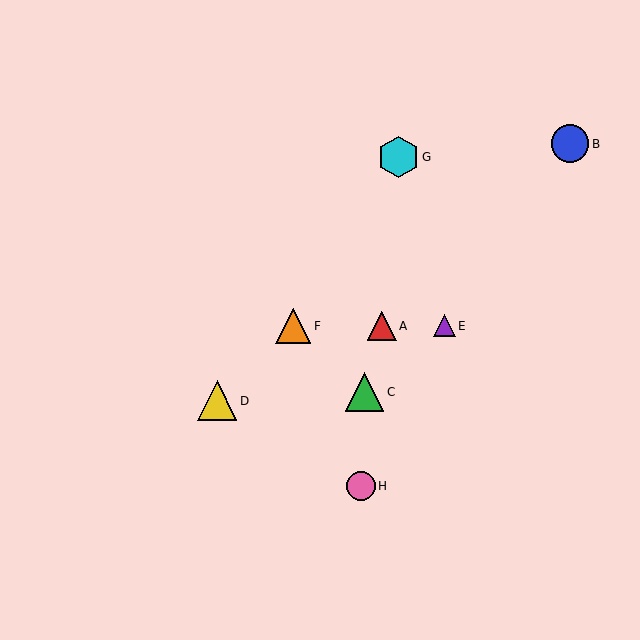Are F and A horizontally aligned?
Yes, both are at y≈326.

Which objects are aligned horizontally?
Objects A, E, F are aligned horizontally.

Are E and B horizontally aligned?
No, E is at y≈326 and B is at y≈144.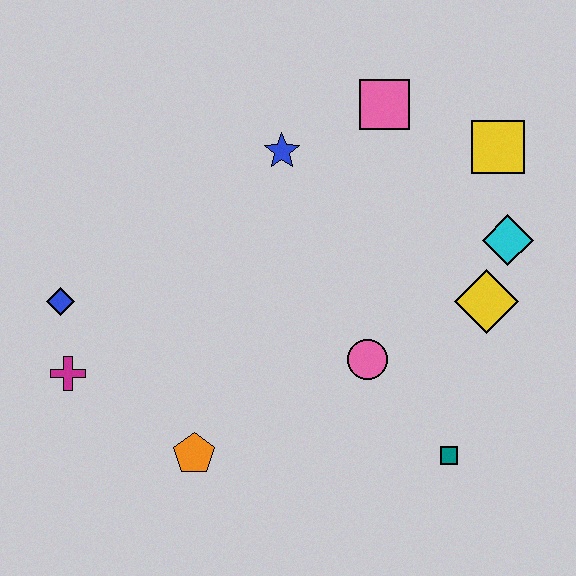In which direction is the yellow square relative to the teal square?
The yellow square is above the teal square.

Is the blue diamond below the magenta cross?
No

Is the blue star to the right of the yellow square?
No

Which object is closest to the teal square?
The pink circle is closest to the teal square.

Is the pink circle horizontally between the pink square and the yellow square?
No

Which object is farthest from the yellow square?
The magenta cross is farthest from the yellow square.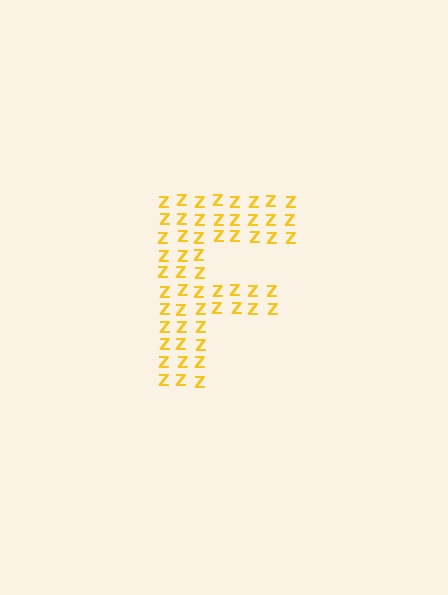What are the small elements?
The small elements are letter Z's.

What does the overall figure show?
The overall figure shows the letter F.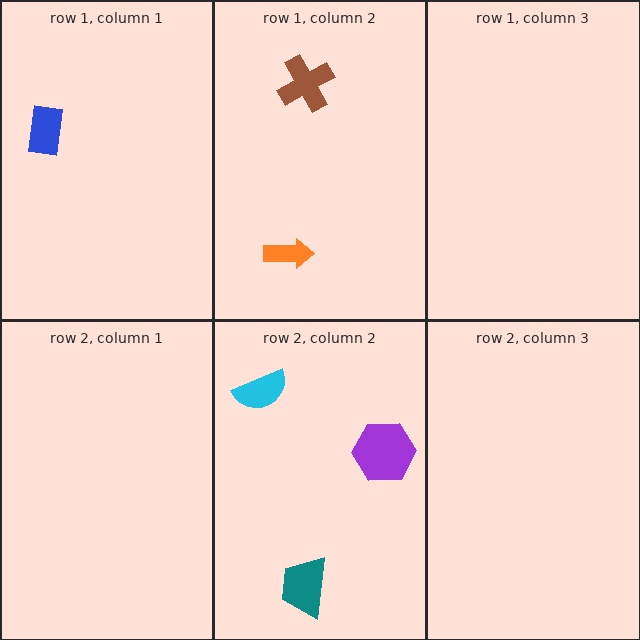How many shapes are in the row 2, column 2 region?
3.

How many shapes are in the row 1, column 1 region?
1.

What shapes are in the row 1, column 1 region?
The blue rectangle.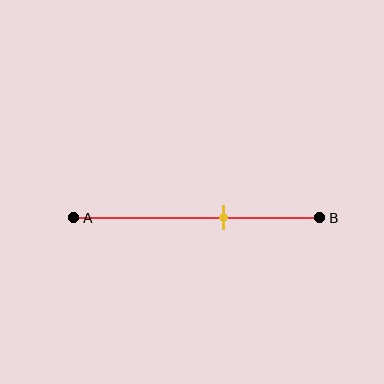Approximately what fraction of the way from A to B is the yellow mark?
The yellow mark is approximately 60% of the way from A to B.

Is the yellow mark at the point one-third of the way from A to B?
No, the mark is at about 60% from A, not at the 33% one-third point.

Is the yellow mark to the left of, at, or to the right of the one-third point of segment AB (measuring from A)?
The yellow mark is to the right of the one-third point of segment AB.